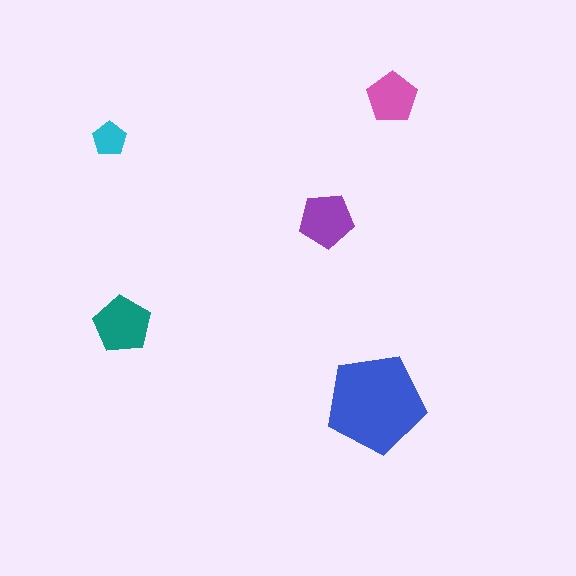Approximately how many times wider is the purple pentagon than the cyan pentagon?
About 1.5 times wider.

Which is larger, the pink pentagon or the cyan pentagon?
The pink one.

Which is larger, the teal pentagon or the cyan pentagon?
The teal one.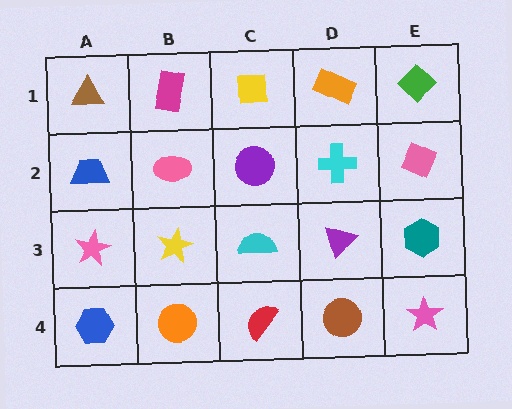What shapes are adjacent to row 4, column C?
A cyan semicircle (row 3, column C), an orange circle (row 4, column B), a brown circle (row 4, column D).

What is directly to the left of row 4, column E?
A brown circle.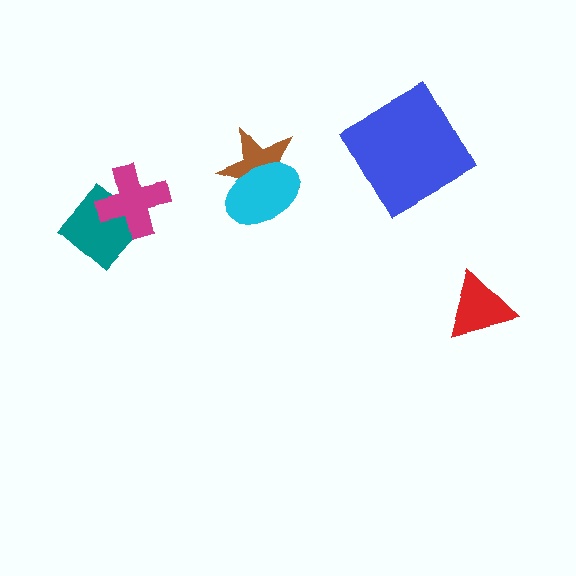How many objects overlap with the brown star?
1 object overlaps with the brown star.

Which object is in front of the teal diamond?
The magenta cross is in front of the teal diamond.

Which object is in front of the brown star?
The cyan ellipse is in front of the brown star.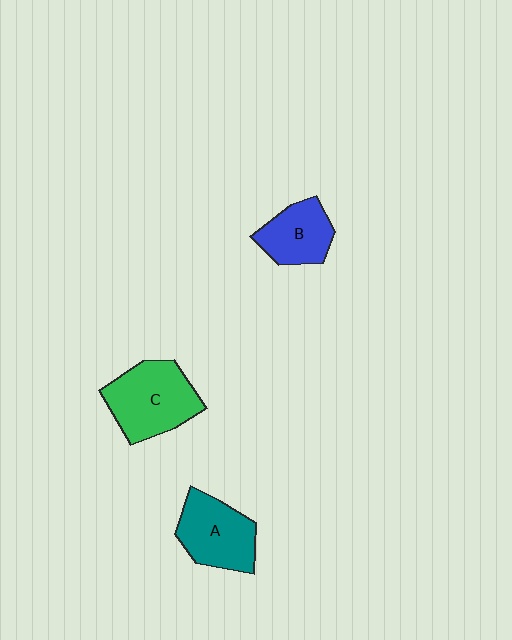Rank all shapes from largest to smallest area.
From largest to smallest: C (green), A (teal), B (blue).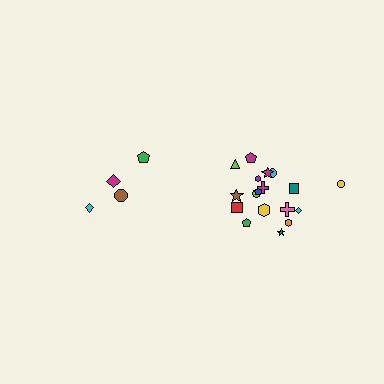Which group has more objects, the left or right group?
The right group.